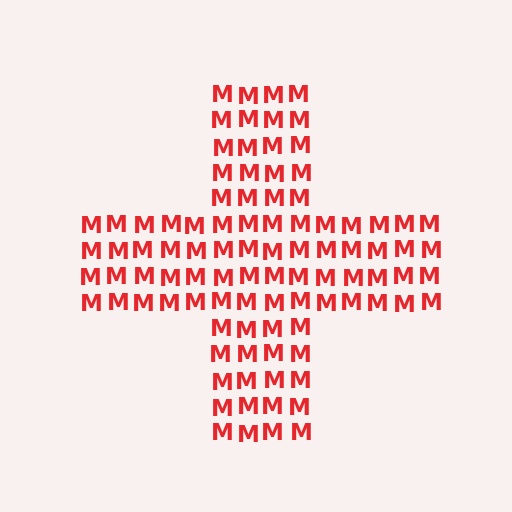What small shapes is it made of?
It is made of small letter M's.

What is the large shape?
The large shape is a cross.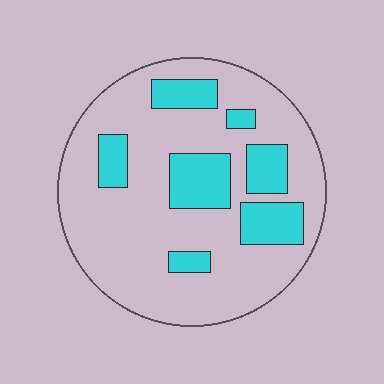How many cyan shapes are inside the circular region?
7.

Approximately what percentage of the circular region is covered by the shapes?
Approximately 25%.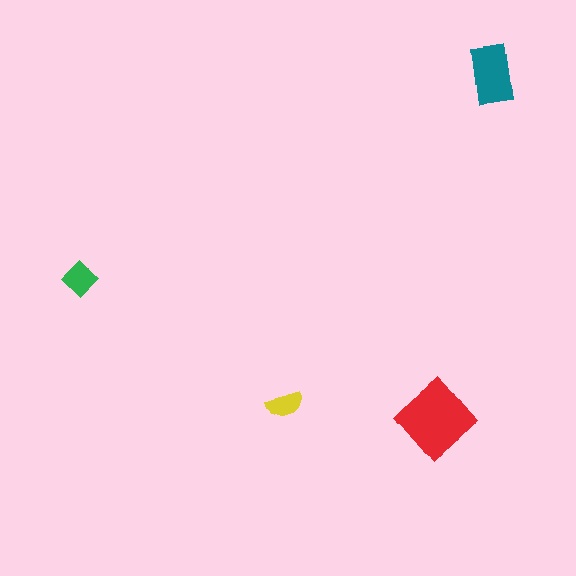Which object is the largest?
The red diamond.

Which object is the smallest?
The yellow semicircle.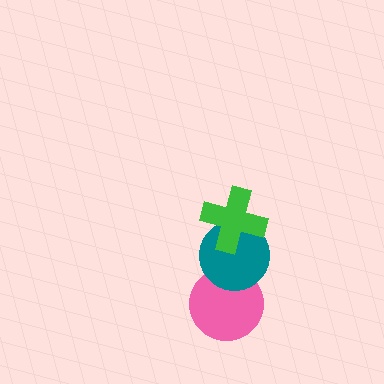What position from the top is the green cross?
The green cross is 1st from the top.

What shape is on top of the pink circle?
The teal circle is on top of the pink circle.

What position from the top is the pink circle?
The pink circle is 3rd from the top.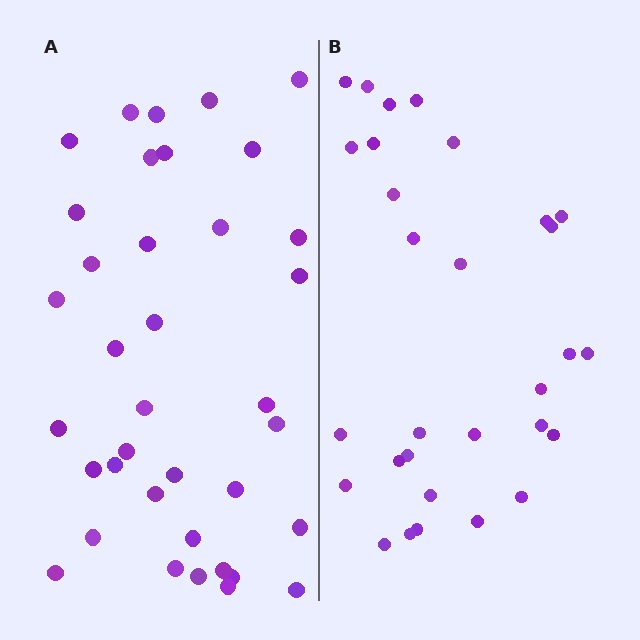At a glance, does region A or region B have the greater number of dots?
Region A (the left region) has more dots.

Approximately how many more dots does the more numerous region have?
Region A has roughly 8 or so more dots than region B.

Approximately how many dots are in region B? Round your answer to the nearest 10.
About 30 dots.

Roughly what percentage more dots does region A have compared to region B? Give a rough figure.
About 25% more.